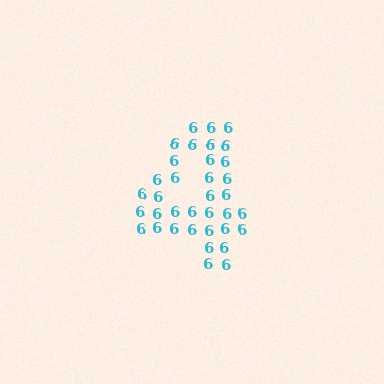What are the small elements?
The small elements are digit 6's.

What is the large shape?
The large shape is the digit 4.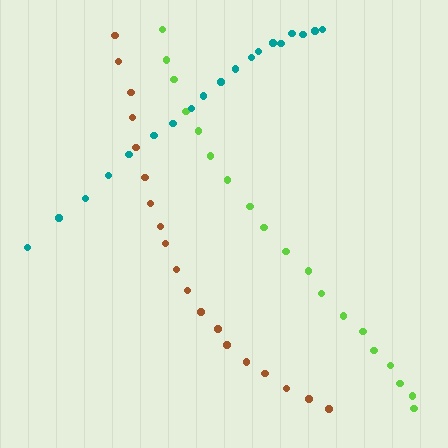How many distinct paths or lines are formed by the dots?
There are 3 distinct paths.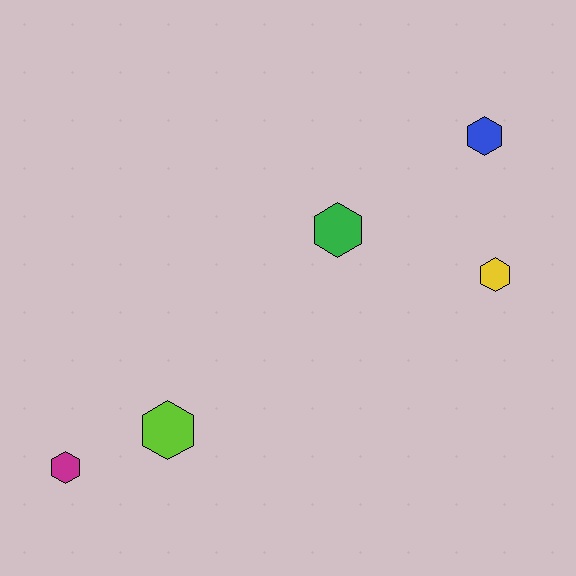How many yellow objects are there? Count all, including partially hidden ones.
There is 1 yellow object.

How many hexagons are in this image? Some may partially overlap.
There are 5 hexagons.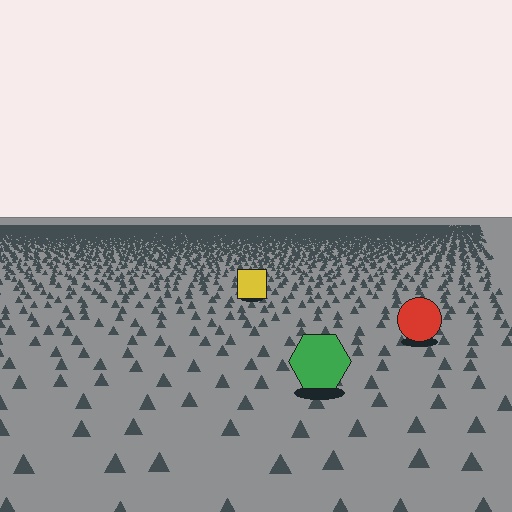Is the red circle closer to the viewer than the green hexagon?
No. The green hexagon is closer — you can tell from the texture gradient: the ground texture is coarser near it.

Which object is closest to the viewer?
The green hexagon is closest. The texture marks near it are larger and more spread out.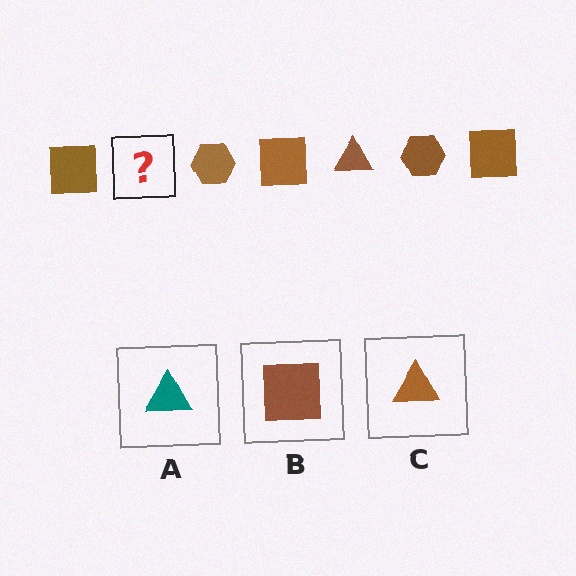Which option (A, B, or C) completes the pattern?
C.